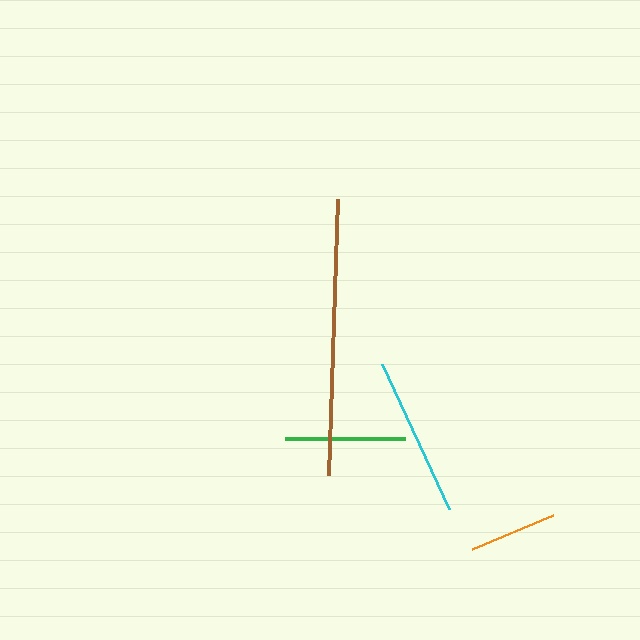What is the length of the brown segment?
The brown segment is approximately 277 pixels long.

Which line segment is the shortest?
The orange line is the shortest at approximately 88 pixels.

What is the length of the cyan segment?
The cyan segment is approximately 160 pixels long.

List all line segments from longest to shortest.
From longest to shortest: brown, cyan, green, orange.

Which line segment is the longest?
The brown line is the longest at approximately 277 pixels.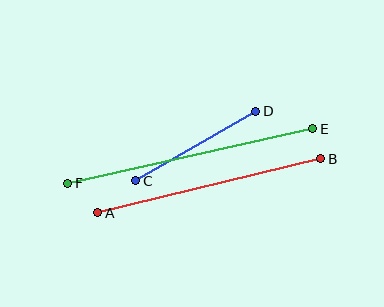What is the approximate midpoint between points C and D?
The midpoint is at approximately (196, 146) pixels.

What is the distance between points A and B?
The distance is approximately 229 pixels.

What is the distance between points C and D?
The distance is approximately 139 pixels.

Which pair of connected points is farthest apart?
Points E and F are farthest apart.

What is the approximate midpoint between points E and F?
The midpoint is at approximately (190, 156) pixels.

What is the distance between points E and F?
The distance is approximately 251 pixels.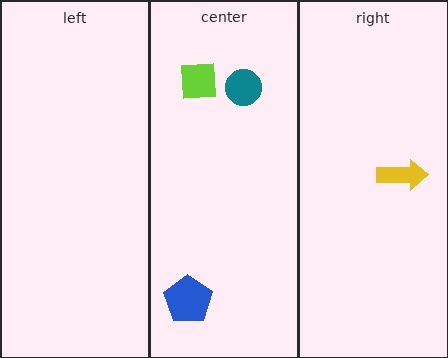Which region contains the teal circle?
The center region.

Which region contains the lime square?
The center region.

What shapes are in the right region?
The yellow arrow.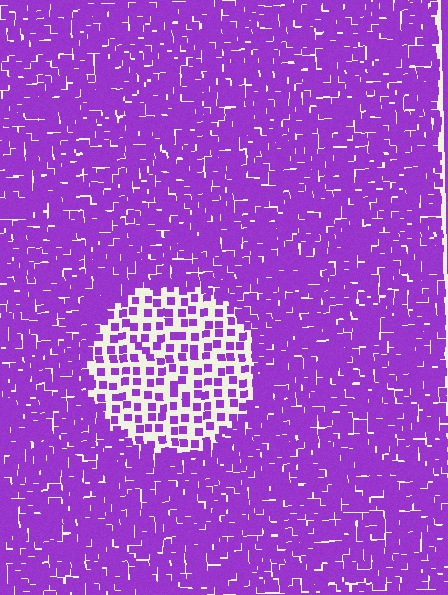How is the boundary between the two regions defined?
The boundary is defined by a change in element density (approximately 2.7x ratio). All elements are the same color, size, and shape.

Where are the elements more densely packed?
The elements are more densely packed outside the circle boundary.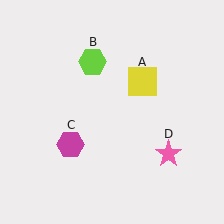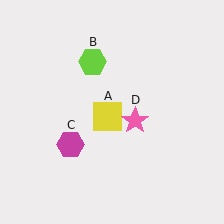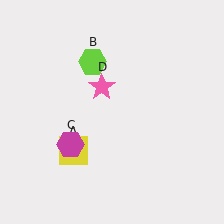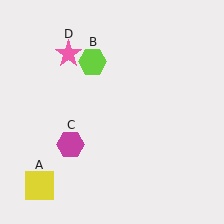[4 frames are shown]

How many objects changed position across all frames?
2 objects changed position: yellow square (object A), pink star (object D).